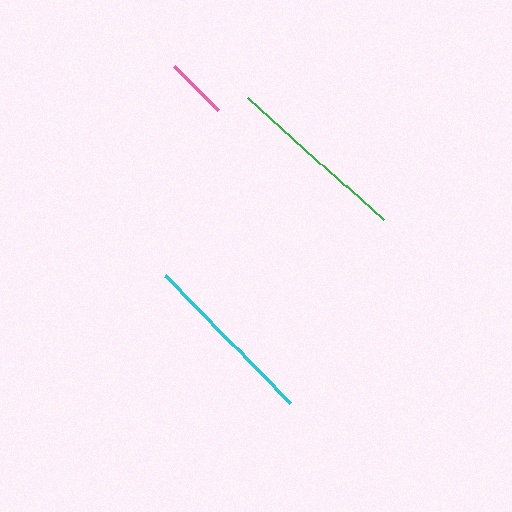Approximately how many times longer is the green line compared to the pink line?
The green line is approximately 2.9 times the length of the pink line.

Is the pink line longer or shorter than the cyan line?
The cyan line is longer than the pink line.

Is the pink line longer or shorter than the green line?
The green line is longer than the pink line.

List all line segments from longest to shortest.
From longest to shortest: green, cyan, pink.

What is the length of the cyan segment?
The cyan segment is approximately 179 pixels long.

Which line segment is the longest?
The green line is the longest at approximately 183 pixels.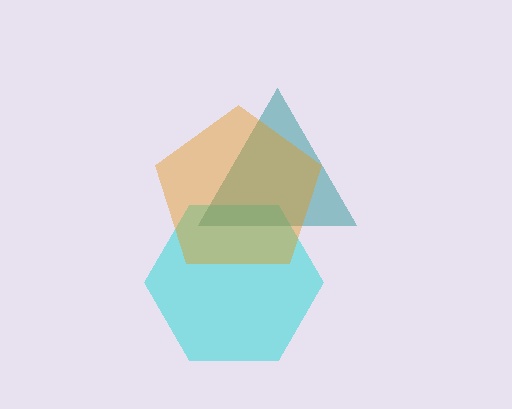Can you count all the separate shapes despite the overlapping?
Yes, there are 3 separate shapes.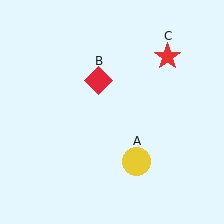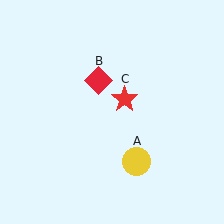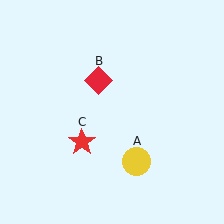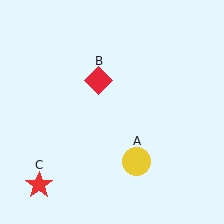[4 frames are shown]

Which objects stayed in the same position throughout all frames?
Yellow circle (object A) and red diamond (object B) remained stationary.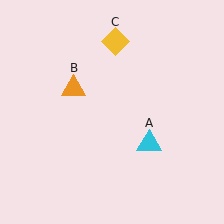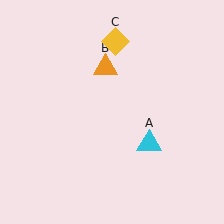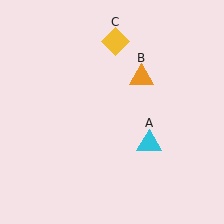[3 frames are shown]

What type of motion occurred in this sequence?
The orange triangle (object B) rotated clockwise around the center of the scene.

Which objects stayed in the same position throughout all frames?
Cyan triangle (object A) and yellow diamond (object C) remained stationary.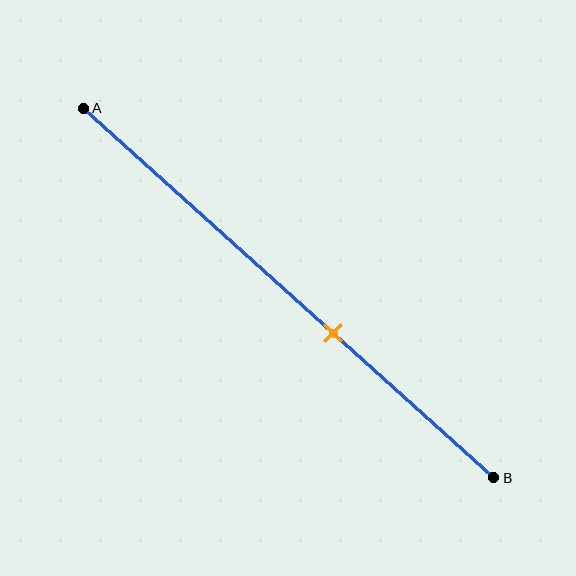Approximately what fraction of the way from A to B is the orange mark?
The orange mark is approximately 60% of the way from A to B.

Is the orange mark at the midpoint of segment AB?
No, the mark is at about 60% from A, not at the 50% midpoint.